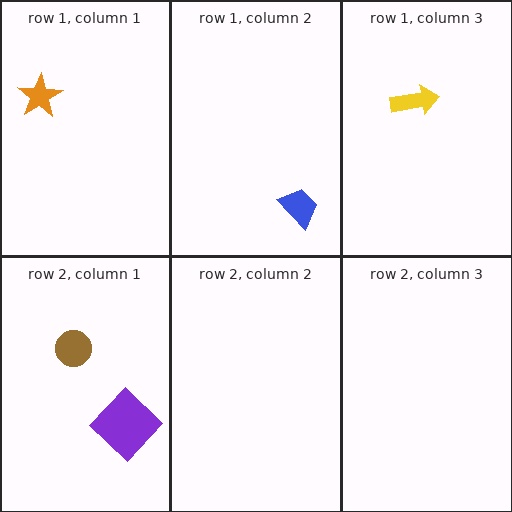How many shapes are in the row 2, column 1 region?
2.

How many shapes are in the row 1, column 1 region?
1.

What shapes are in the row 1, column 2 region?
The blue trapezoid.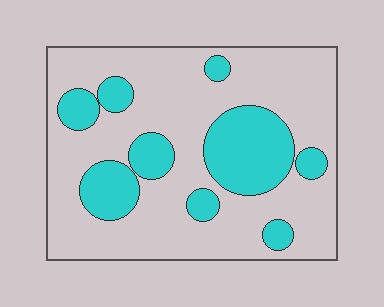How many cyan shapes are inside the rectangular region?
9.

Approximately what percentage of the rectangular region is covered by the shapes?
Approximately 25%.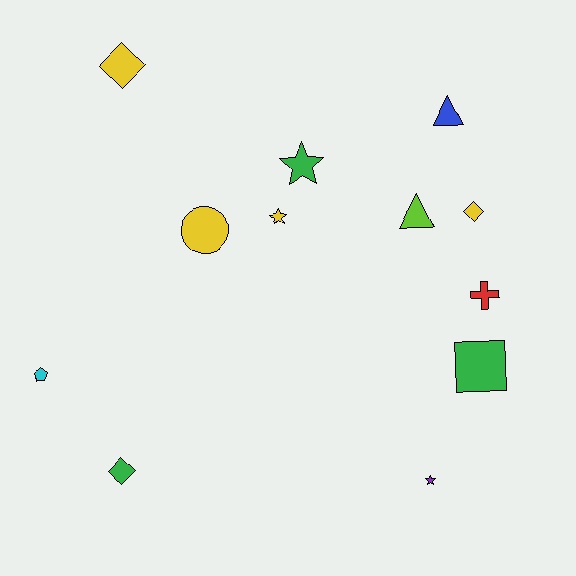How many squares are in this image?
There is 1 square.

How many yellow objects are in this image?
There are 4 yellow objects.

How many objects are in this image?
There are 12 objects.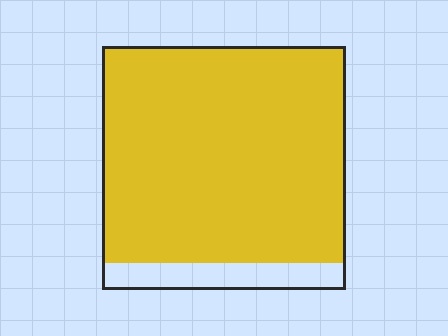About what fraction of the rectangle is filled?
About nine tenths (9/10).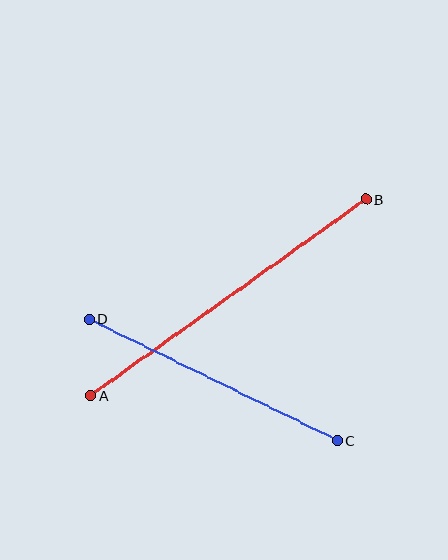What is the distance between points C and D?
The distance is approximately 276 pixels.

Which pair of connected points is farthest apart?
Points A and B are farthest apart.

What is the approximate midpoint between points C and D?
The midpoint is at approximately (213, 380) pixels.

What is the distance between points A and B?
The distance is approximately 338 pixels.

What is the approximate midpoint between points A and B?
The midpoint is at approximately (229, 297) pixels.